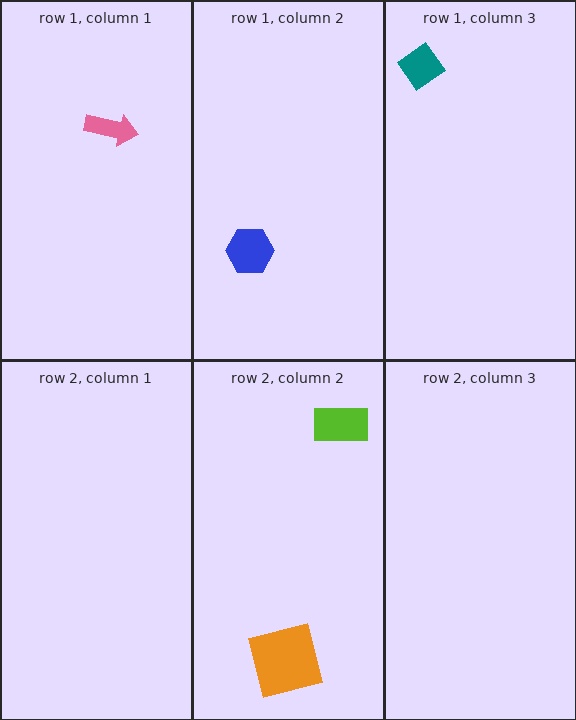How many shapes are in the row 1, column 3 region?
1.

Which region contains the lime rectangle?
The row 2, column 2 region.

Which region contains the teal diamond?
The row 1, column 3 region.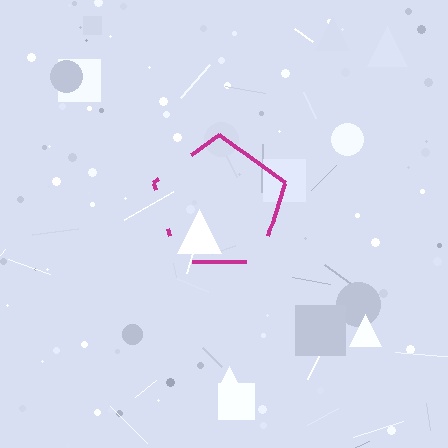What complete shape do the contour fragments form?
The contour fragments form a pentagon.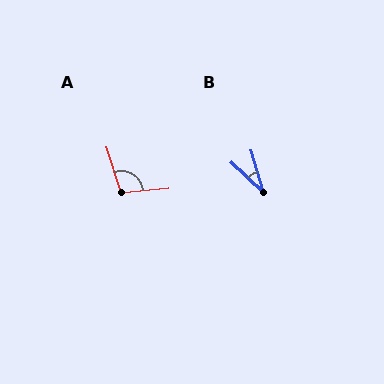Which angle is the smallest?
B, at approximately 31 degrees.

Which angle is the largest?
A, at approximately 103 degrees.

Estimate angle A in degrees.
Approximately 103 degrees.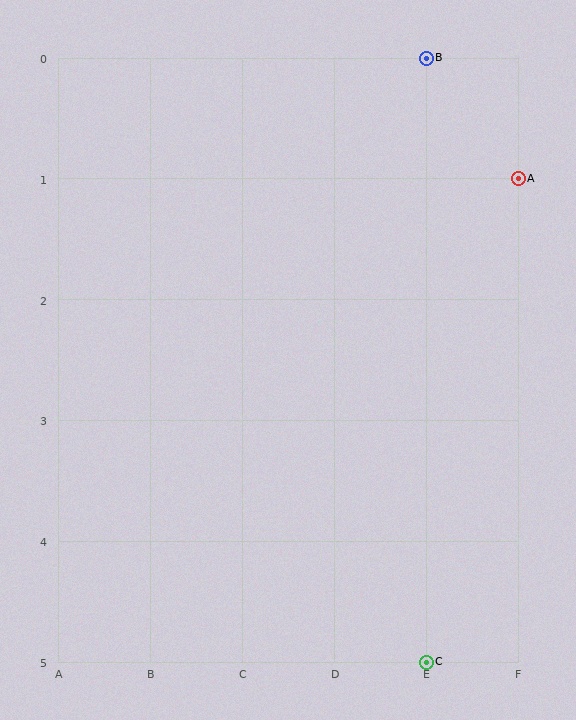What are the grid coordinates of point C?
Point C is at grid coordinates (E, 5).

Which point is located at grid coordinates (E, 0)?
Point B is at (E, 0).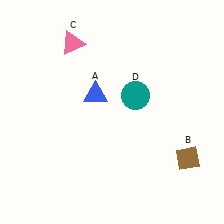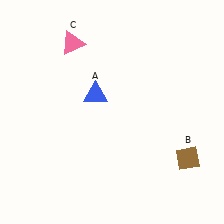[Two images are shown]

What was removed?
The teal circle (D) was removed in Image 2.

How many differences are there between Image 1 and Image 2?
There is 1 difference between the two images.